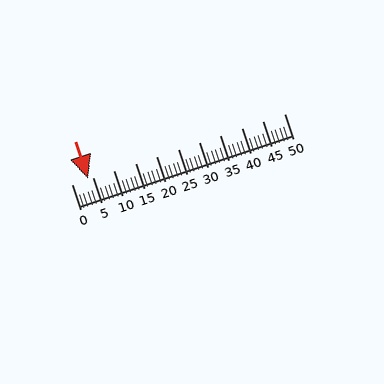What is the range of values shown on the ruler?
The ruler shows values from 0 to 50.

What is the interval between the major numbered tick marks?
The major tick marks are spaced 5 units apart.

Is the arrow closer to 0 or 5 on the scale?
The arrow is closer to 5.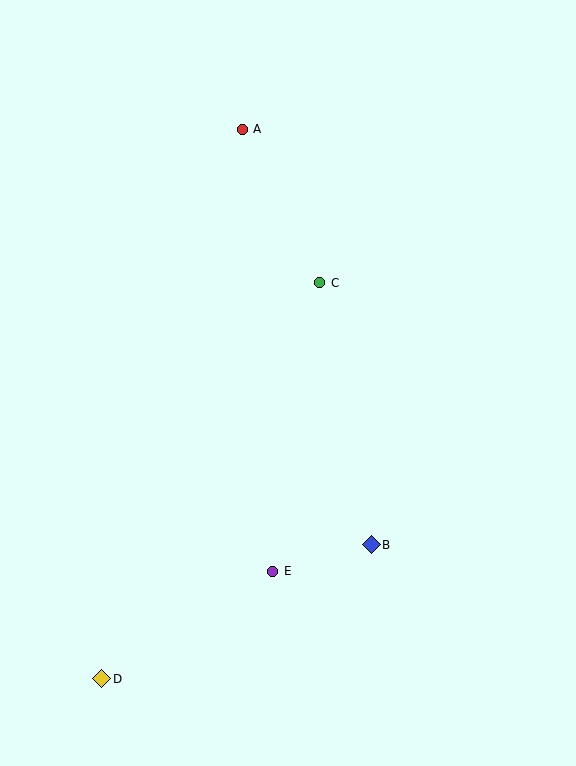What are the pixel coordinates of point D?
Point D is at (102, 679).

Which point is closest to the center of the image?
Point C at (320, 283) is closest to the center.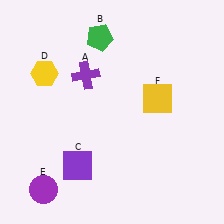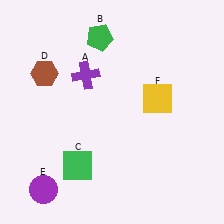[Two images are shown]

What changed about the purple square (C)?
In Image 1, C is purple. In Image 2, it changed to green.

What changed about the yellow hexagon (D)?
In Image 1, D is yellow. In Image 2, it changed to brown.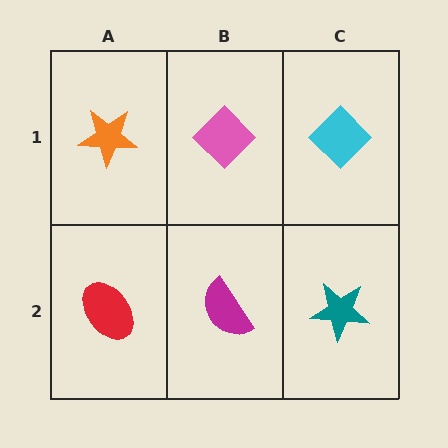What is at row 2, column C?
A teal star.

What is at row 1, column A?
An orange star.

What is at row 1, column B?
A pink diamond.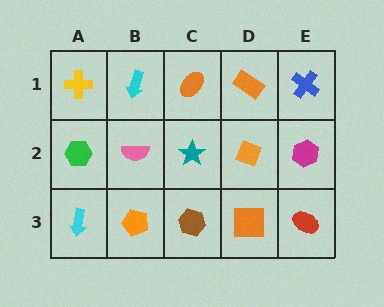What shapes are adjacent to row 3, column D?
An orange diamond (row 2, column D), a brown hexagon (row 3, column C), a red ellipse (row 3, column E).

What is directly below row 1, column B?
A pink semicircle.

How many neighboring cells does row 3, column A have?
2.